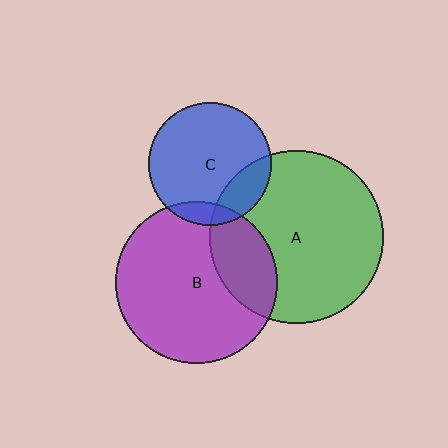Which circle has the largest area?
Circle A (green).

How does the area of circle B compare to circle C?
Approximately 1.7 times.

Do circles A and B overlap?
Yes.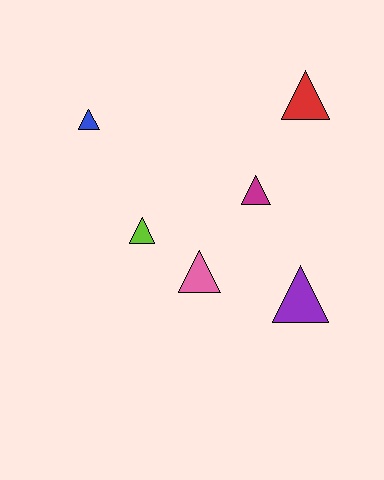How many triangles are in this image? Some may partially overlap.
There are 6 triangles.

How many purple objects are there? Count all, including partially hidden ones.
There is 1 purple object.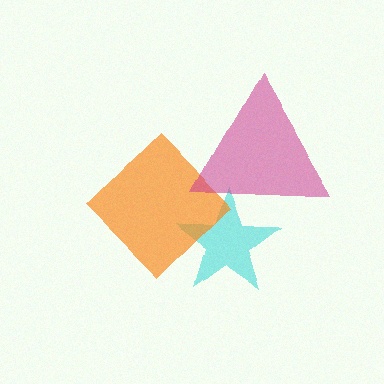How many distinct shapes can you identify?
There are 3 distinct shapes: a cyan star, an orange diamond, a magenta triangle.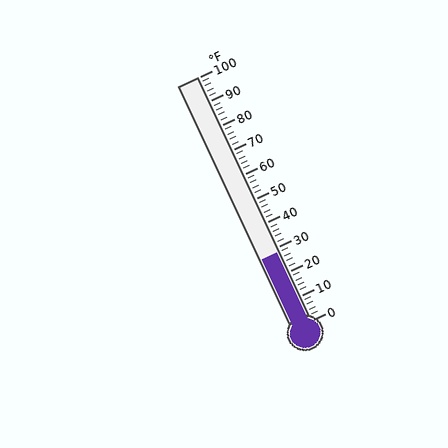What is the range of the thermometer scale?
The thermometer scale ranges from 0°F to 100°F.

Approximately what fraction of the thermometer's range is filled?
The thermometer is filled to approximately 30% of its range.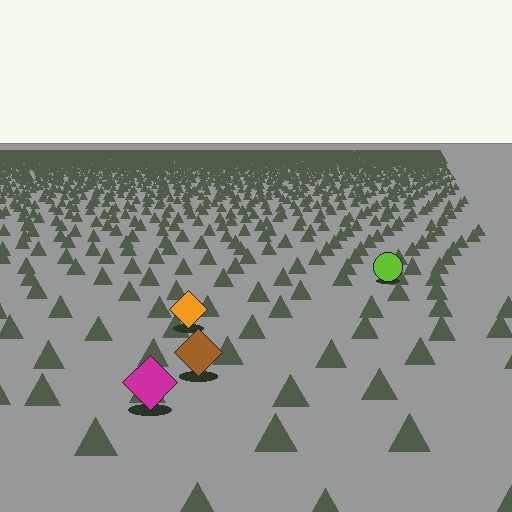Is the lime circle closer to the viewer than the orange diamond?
No. The orange diamond is closer — you can tell from the texture gradient: the ground texture is coarser near it.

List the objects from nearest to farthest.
From nearest to farthest: the magenta diamond, the brown diamond, the orange diamond, the lime circle.